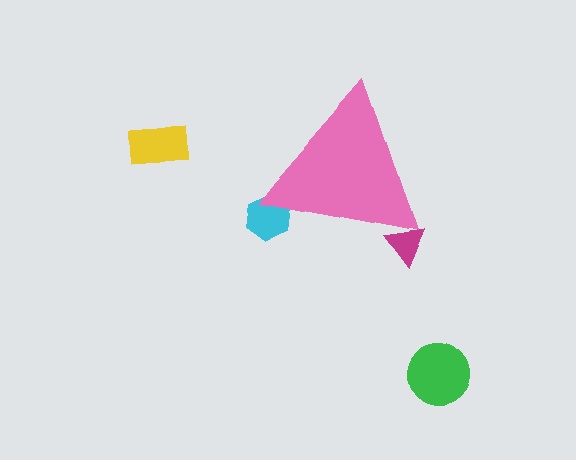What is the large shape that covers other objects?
A pink triangle.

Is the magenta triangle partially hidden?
Yes, the magenta triangle is partially hidden behind the pink triangle.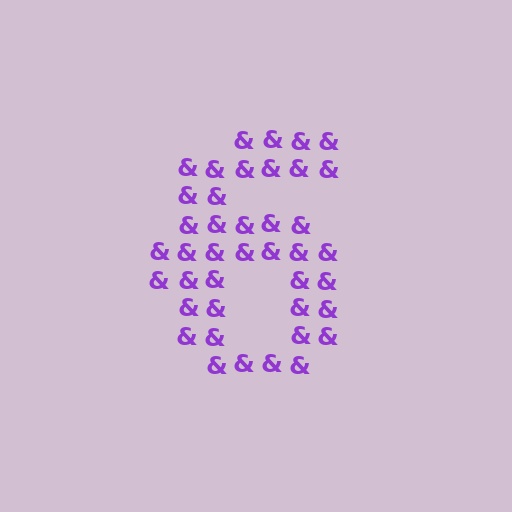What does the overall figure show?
The overall figure shows the digit 6.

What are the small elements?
The small elements are ampersands.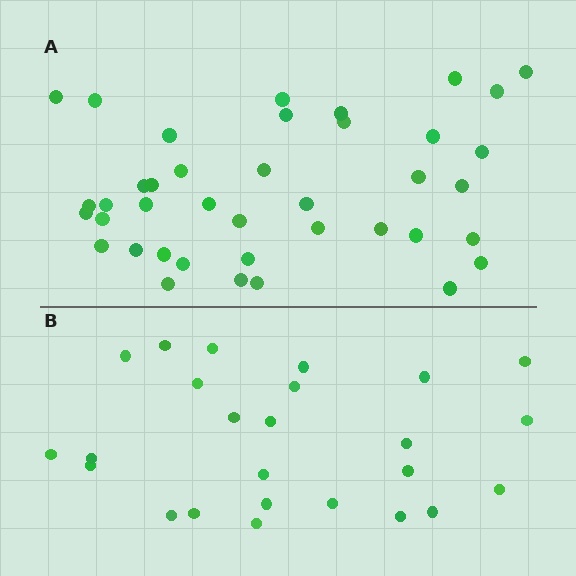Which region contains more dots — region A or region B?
Region A (the top region) has more dots.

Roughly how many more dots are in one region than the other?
Region A has approximately 15 more dots than region B.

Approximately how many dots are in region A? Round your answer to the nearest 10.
About 40 dots.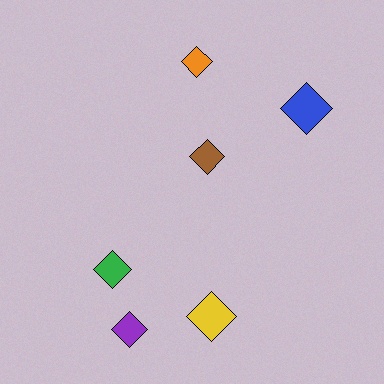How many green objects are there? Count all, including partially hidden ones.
There is 1 green object.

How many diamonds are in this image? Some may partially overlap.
There are 6 diamonds.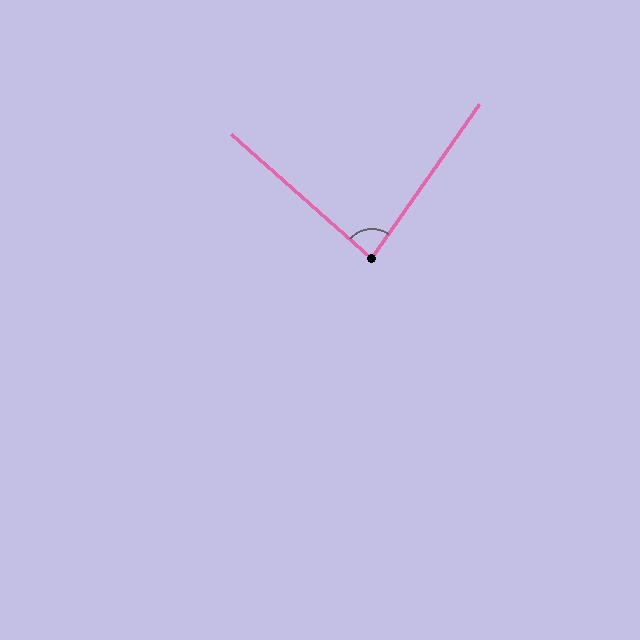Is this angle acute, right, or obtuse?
It is acute.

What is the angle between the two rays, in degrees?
Approximately 84 degrees.